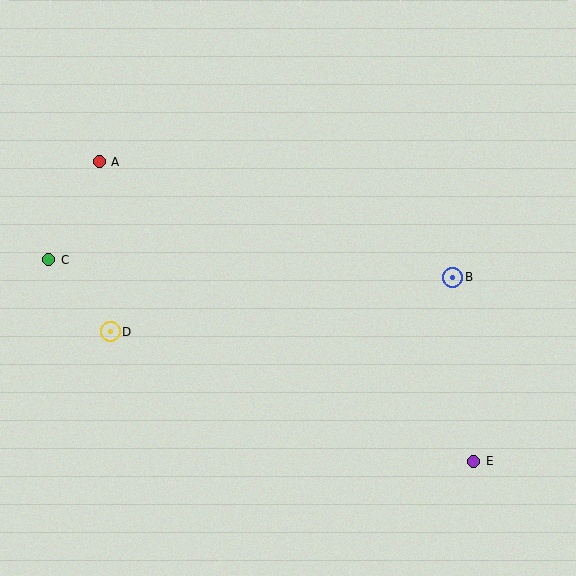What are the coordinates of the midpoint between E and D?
The midpoint between E and D is at (292, 397).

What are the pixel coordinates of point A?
Point A is at (99, 162).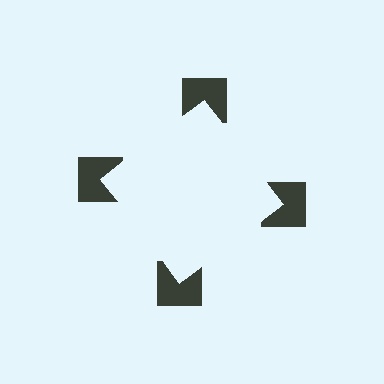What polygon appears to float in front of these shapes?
An illusory square — its edges are inferred from the aligned wedge cuts in the notched squares, not physically drawn.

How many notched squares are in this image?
There are 4 — one at each vertex of the illusory square.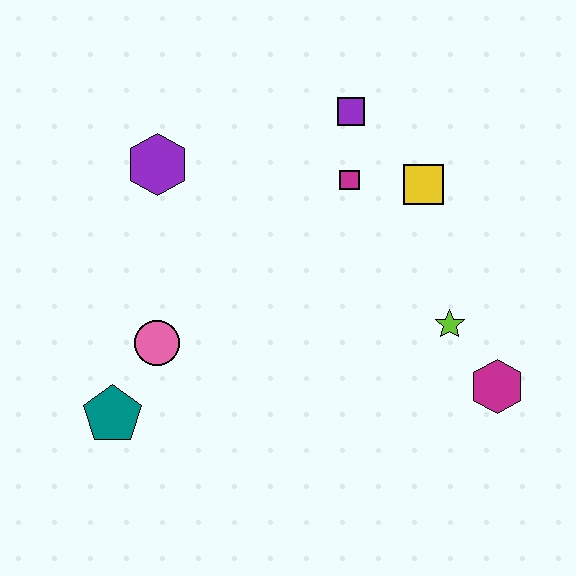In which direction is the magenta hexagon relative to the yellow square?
The magenta hexagon is below the yellow square.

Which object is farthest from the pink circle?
The magenta hexagon is farthest from the pink circle.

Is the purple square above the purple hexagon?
Yes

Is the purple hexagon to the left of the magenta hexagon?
Yes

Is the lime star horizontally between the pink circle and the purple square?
No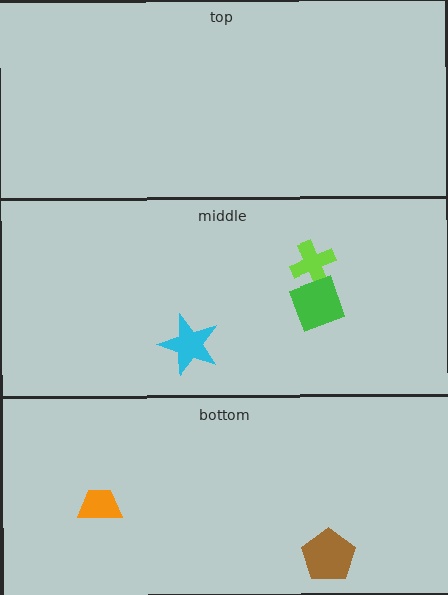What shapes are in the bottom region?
The brown pentagon, the orange trapezoid.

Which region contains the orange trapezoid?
The bottom region.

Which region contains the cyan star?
The middle region.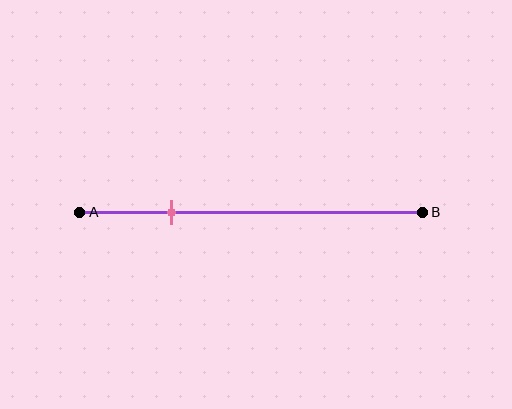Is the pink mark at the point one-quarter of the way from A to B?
Yes, the mark is approximately at the one-quarter point.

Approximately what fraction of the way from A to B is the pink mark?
The pink mark is approximately 25% of the way from A to B.